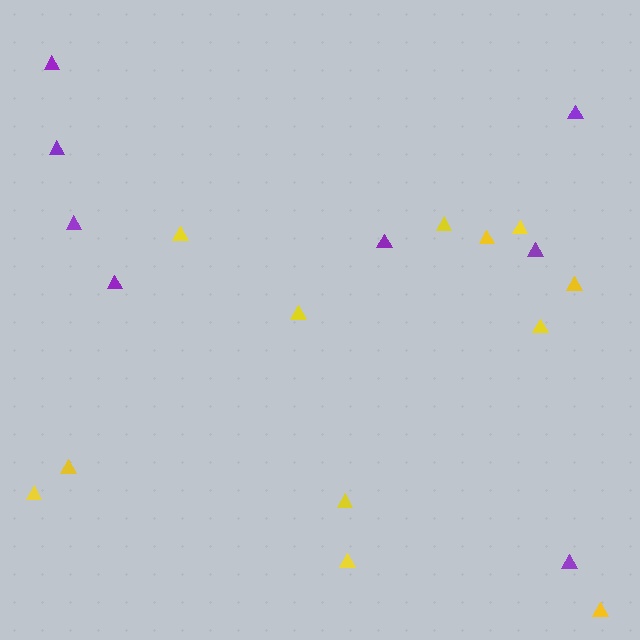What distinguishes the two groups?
There are 2 groups: one group of yellow triangles (12) and one group of purple triangles (8).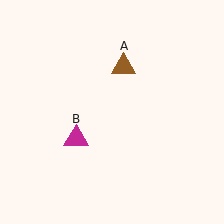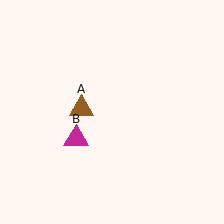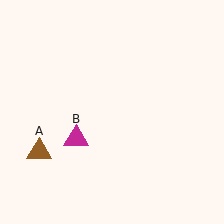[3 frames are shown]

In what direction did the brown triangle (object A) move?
The brown triangle (object A) moved down and to the left.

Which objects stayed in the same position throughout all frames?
Magenta triangle (object B) remained stationary.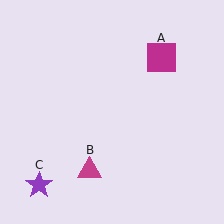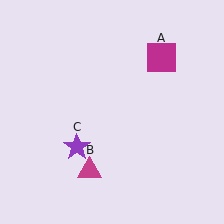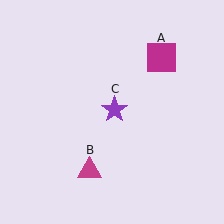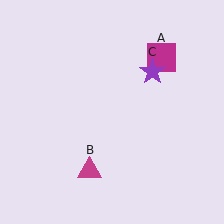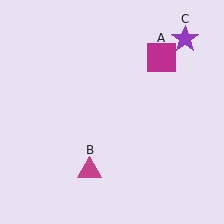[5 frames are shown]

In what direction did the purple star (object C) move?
The purple star (object C) moved up and to the right.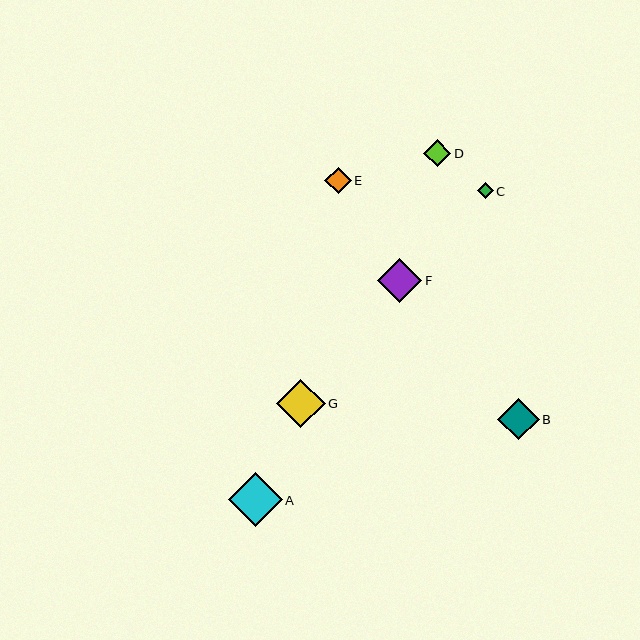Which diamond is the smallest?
Diamond C is the smallest with a size of approximately 16 pixels.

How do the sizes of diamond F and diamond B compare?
Diamond F and diamond B are approximately the same size.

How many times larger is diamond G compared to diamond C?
Diamond G is approximately 3.0 times the size of diamond C.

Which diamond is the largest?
Diamond A is the largest with a size of approximately 54 pixels.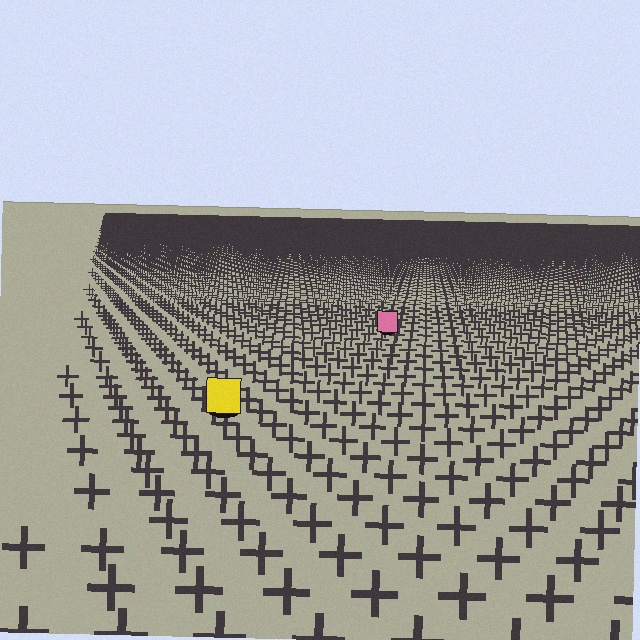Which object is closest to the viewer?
The yellow square is closest. The texture marks near it are larger and more spread out.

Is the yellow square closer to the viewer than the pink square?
Yes. The yellow square is closer — you can tell from the texture gradient: the ground texture is coarser near it.